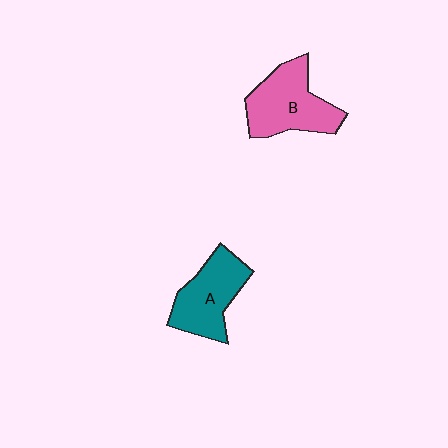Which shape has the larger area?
Shape B (pink).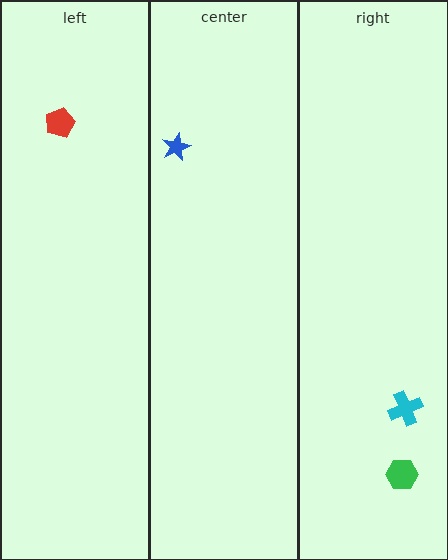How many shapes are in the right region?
2.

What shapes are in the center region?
The blue star.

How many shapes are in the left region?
1.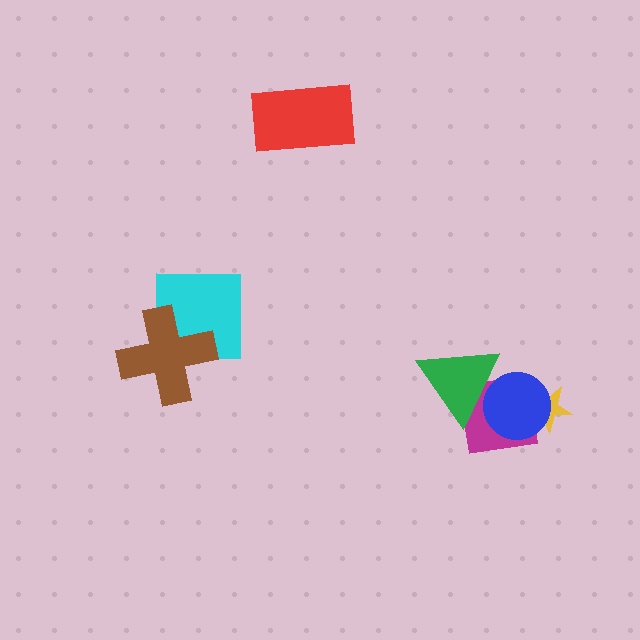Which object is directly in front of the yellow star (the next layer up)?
The magenta square is directly in front of the yellow star.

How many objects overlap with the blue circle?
3 objects overlap with the blue circle.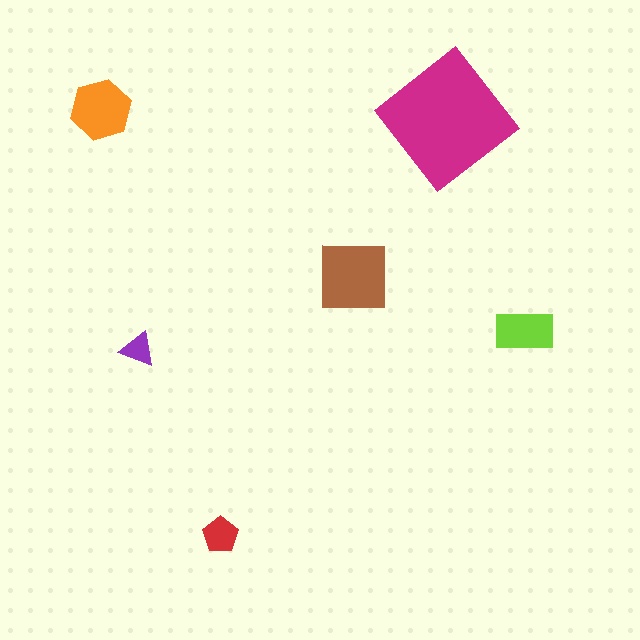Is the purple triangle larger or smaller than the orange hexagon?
Smaller.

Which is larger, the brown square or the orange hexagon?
The brown square.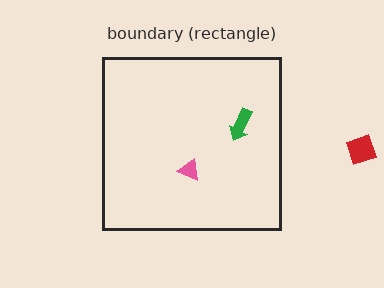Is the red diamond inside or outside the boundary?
Outside.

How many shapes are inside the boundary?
2 inside, 1 outside.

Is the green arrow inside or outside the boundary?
Inside.